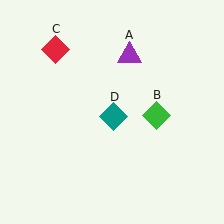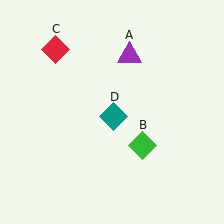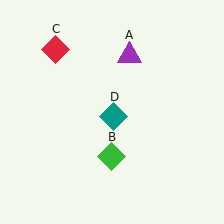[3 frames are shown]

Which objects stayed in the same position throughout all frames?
Purple triangle (object A) and red diamond (object C) and teal diamond (object D) remained stationary.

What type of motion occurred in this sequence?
The green diamond (object B) rotated clockwise around the center of the scene.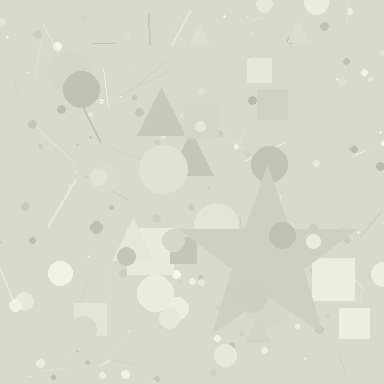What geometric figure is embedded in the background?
A star is embedded in the background.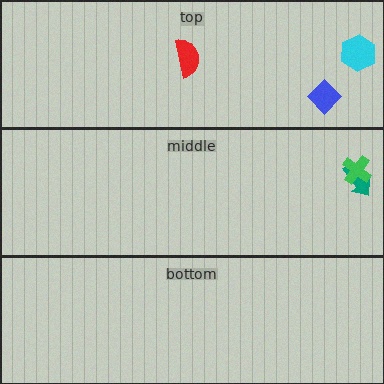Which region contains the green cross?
The middle region.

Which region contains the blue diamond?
The top region.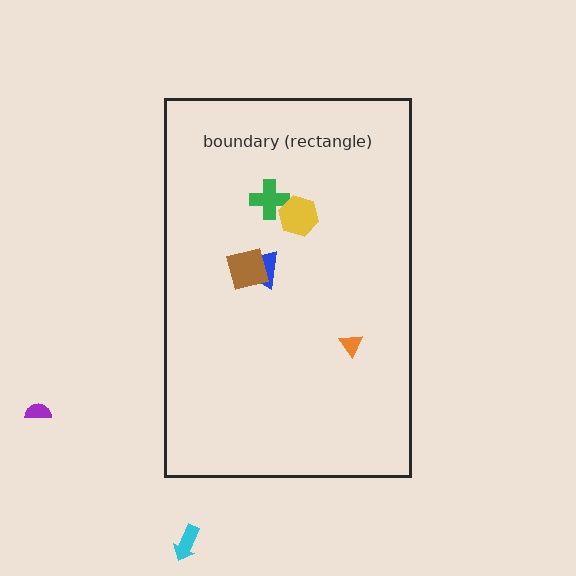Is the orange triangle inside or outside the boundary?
Inside.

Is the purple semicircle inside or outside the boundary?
Outside.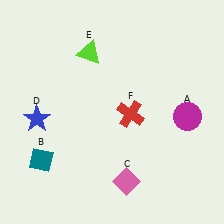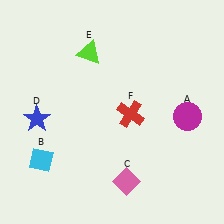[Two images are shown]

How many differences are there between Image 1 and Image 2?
There is 1 difference between the two images.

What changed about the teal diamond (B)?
In Image 1, B is teal. In Image 2, it changed to cyan.